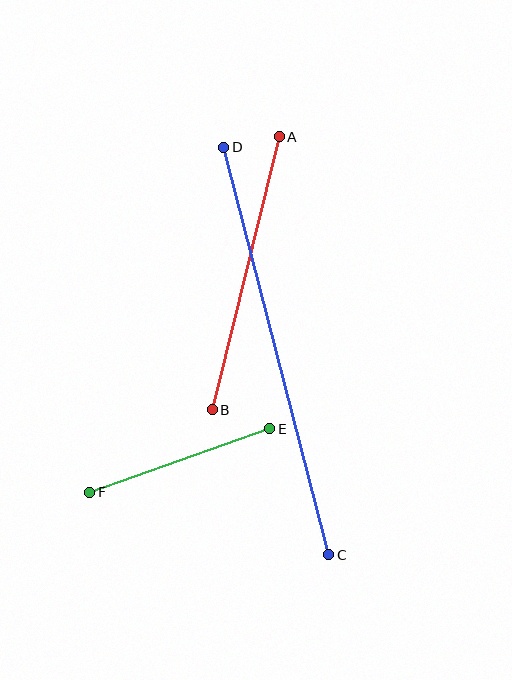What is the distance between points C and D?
The distance is approximately 421 pixels.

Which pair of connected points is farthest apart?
Points C and D are farthest apart.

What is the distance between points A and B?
The distance is approximately 281 pixels.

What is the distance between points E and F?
The distance is approximately 191 pixels.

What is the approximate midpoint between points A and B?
The midpoint is at approximately (246, 273) pixels.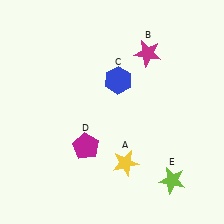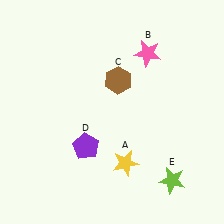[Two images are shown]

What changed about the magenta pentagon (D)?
In Image 1, D is magenta. In Image 2, it changed to purple.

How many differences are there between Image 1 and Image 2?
There are 3 differences between the two images.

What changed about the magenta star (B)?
In Image 1, B is magenta. In Image 2, it changed to pink.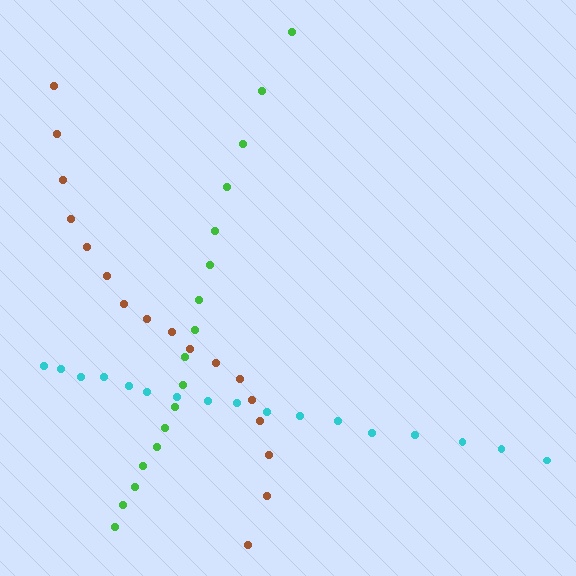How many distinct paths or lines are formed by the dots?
There are 3 distinct paths.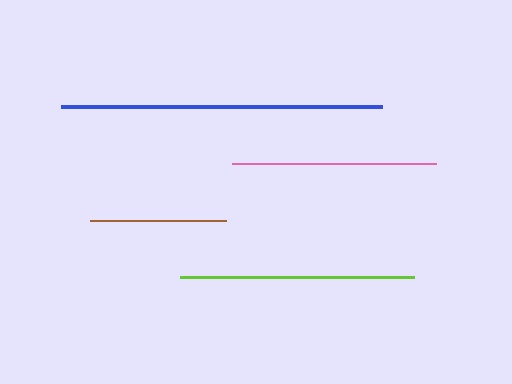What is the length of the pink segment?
The pink segment is approximately 204 pixels long.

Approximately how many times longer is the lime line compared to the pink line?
The lime line is approximately 1.2 times the length of the pink line.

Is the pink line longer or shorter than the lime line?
The lime line is longer than the pink line.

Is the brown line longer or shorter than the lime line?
The lime line is longer than the brown line.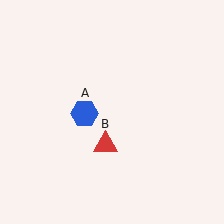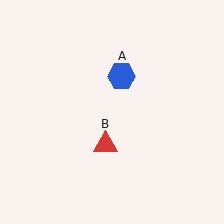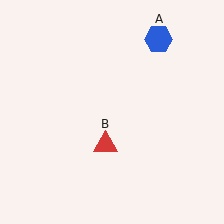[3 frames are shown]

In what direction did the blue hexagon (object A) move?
The blue hexagon (object A) moved up and to the right.